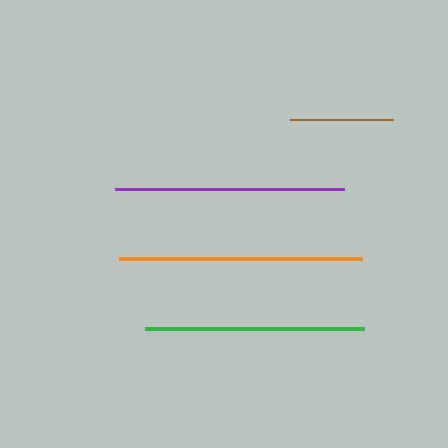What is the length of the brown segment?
The brown segment is approximately 103 pixels long.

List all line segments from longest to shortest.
From longest to shortest: orange, purple, green, brown.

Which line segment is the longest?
The orange line is the longest at approximately 243 pixels.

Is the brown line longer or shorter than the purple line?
The purple line is longer than the brown line.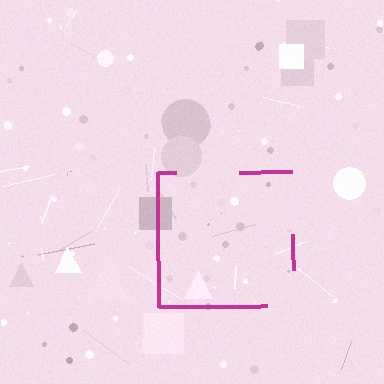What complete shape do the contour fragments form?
The contour fragments form a square.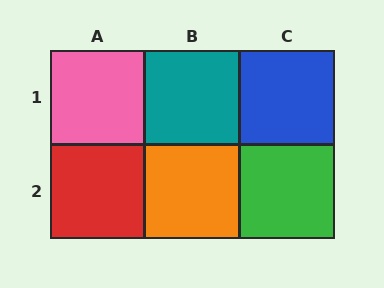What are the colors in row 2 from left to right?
Red, orange, green.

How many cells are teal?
1 cell is teal.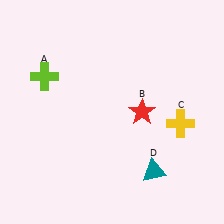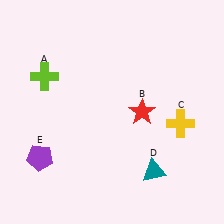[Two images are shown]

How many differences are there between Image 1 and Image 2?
There is 1 difference between the two images.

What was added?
A purple pentagon (E) was added in Image 2.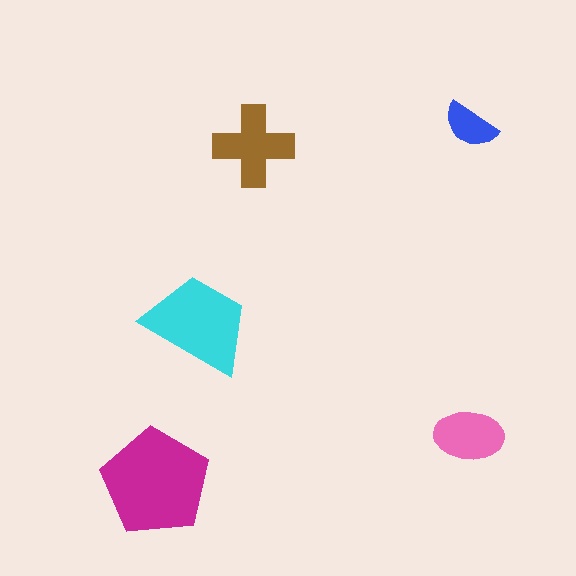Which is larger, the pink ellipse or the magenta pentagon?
The magenta pentagon.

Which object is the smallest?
The blue semicircle.